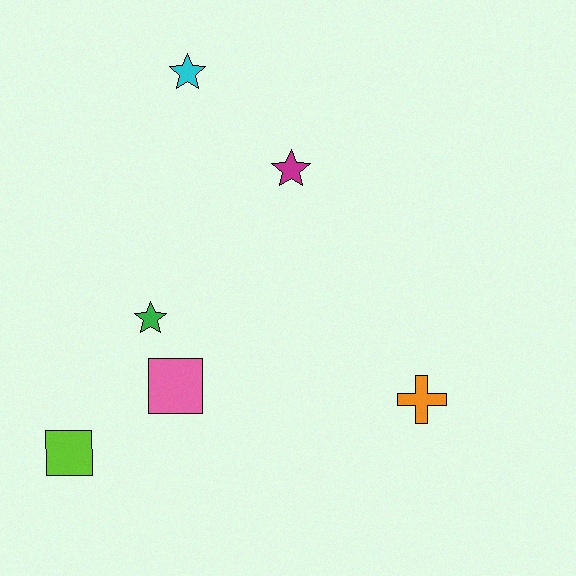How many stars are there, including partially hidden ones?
There are 3 stars.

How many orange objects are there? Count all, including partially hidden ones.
There is 1 orange object.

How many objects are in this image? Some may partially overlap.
There are 6 objects.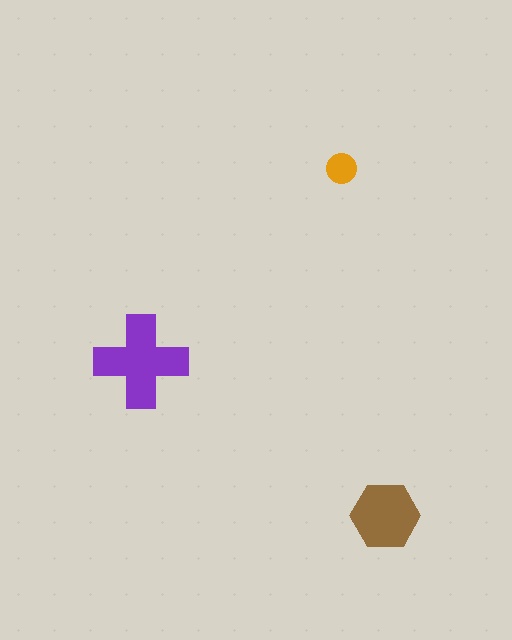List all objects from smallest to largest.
The orange circle, the brown hexagon, the purple cross.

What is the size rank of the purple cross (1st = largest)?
1st.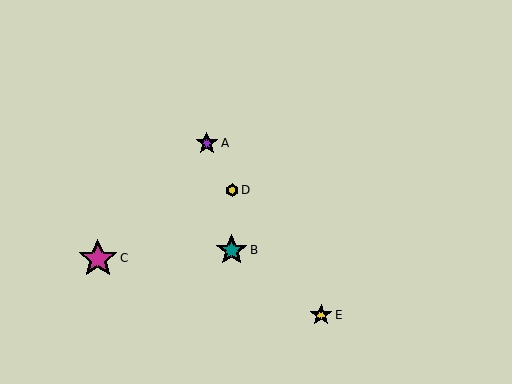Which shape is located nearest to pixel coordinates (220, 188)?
The yellow hexagon (labeled D) at (232, 190) is nearest to that location.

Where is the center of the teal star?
The center of the teal star is at (232, 250).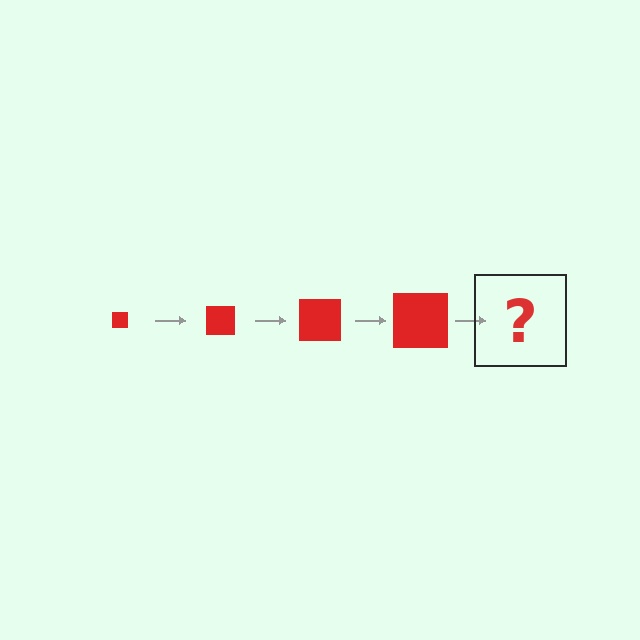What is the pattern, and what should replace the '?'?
The pattern is that the square gets progressively larger each step. The '?' should be a red square, larger than the previous one.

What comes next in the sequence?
The next element should be a red square, larger than the previous one.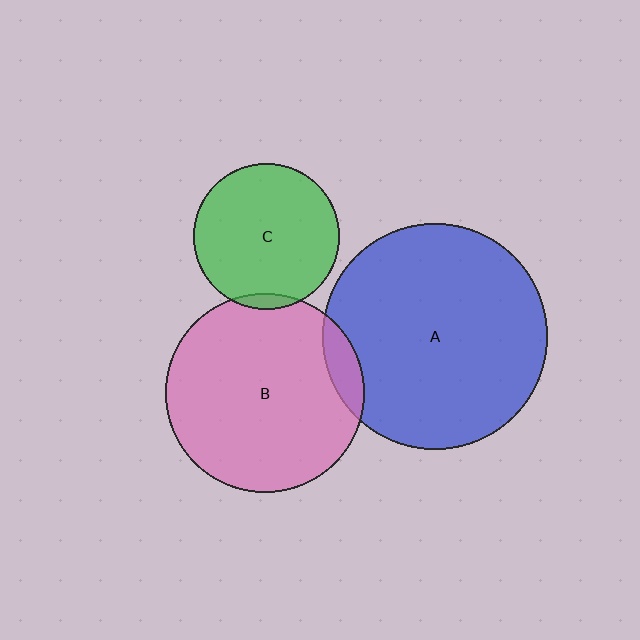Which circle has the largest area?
Circle A (blue).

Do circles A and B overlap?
Yes.